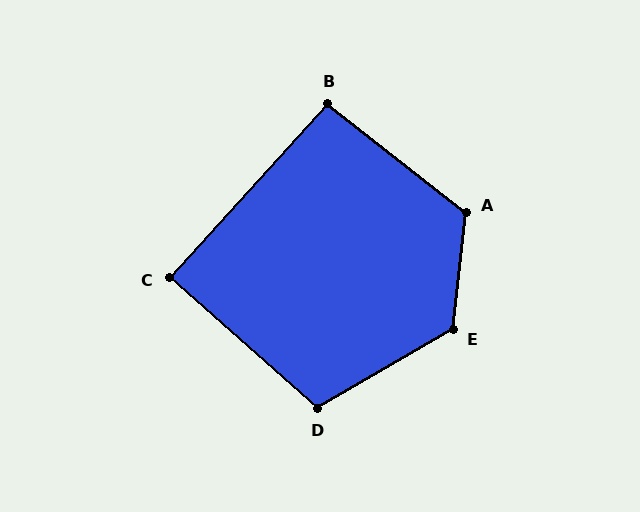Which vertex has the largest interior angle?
E, at approximately 126 degrees.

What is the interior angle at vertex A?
Approximately 122 degrees (obtuse).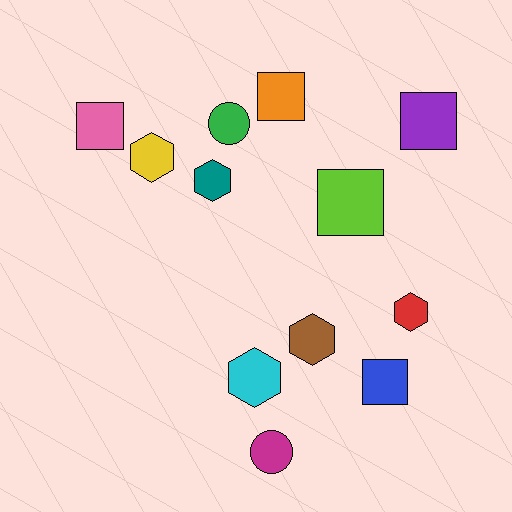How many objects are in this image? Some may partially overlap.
There are 12 objects.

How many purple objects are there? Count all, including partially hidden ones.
There is 1 purple object.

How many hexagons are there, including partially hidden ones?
There are 5 hexagons.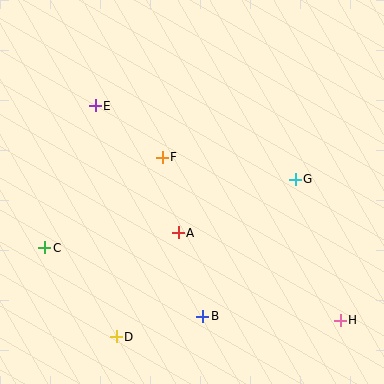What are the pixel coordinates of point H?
Point H is at (340, 320).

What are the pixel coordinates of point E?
Point E is at (95, 106).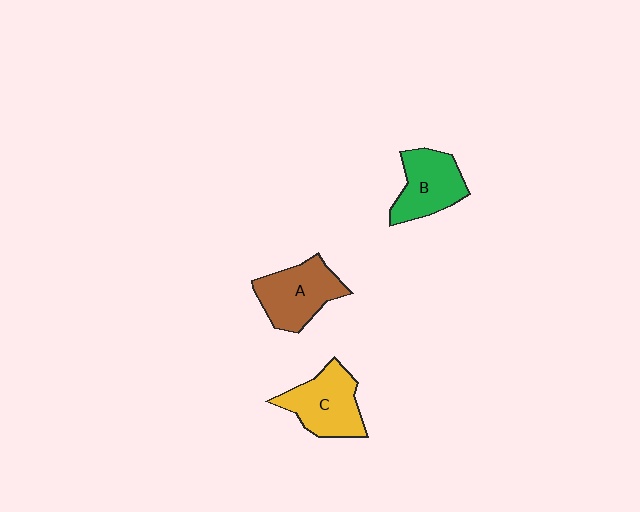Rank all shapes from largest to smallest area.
From largest to smallest: C (yellow), A (brown), B (green).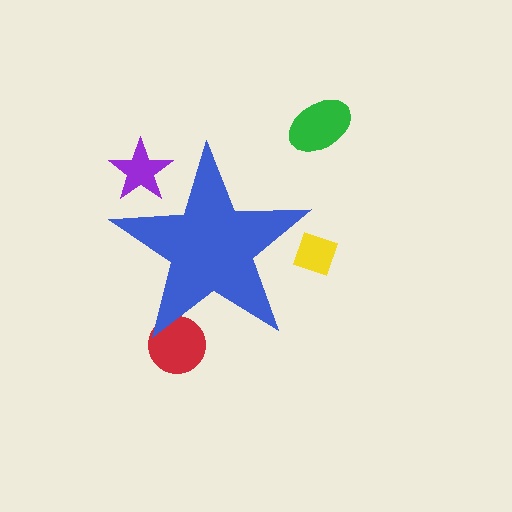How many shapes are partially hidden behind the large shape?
3 shapes are partially hidden.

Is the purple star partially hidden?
Yes, the purple star is partially hidden behind the blue star.